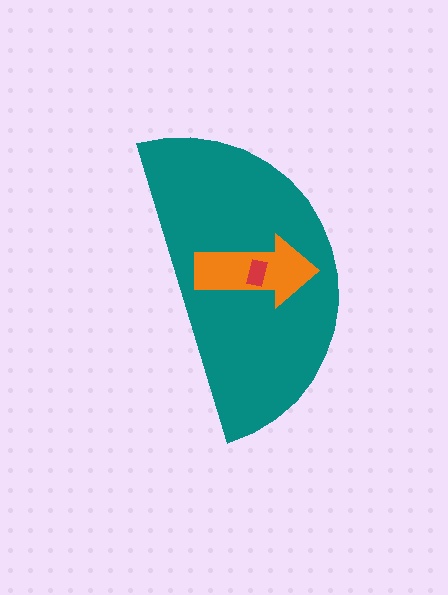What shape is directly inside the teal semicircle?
The orange arrow.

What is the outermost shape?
The teal semicircle.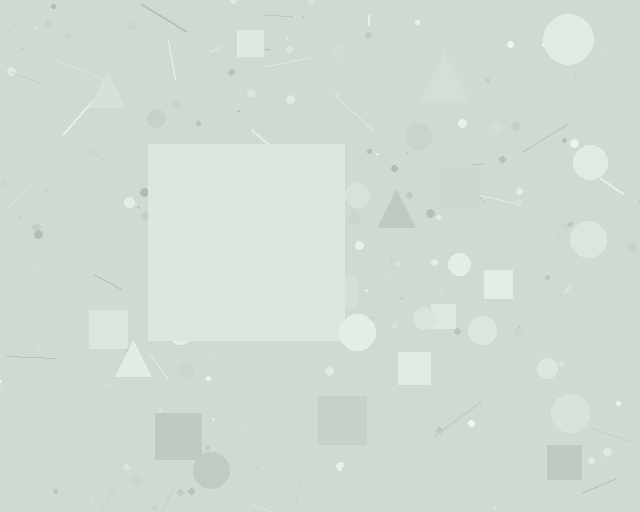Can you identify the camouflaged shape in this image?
The camouflaged shape is a square.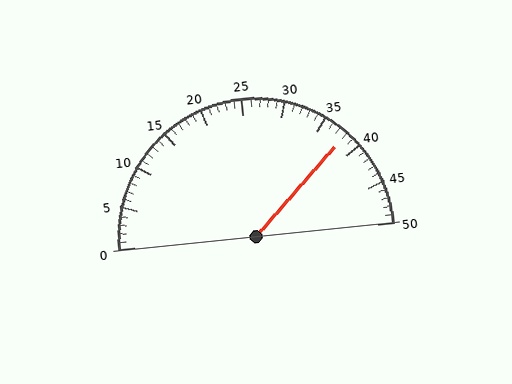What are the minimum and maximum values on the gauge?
The gauge ranges from 0 to 50.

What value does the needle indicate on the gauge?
The needle indicates approximately 38.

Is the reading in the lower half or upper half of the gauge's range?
The reading is in the upper half of the range (0 to 50).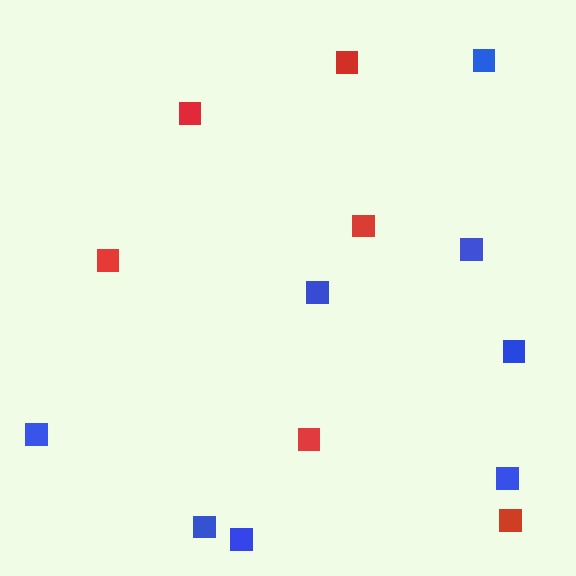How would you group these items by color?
There are 2 groups: one group of red squares (6) and one group of blue squares (8).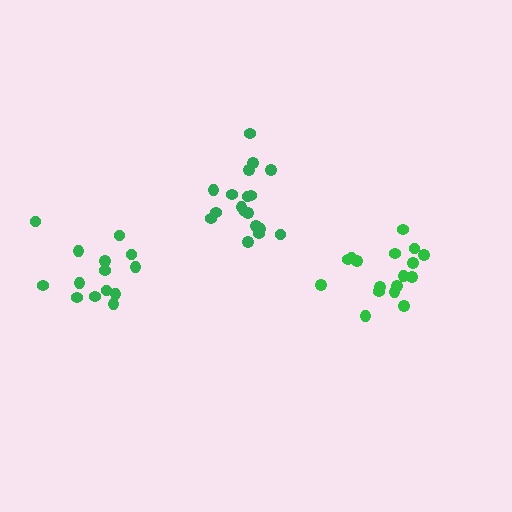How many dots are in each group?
Group 1: 17 dots, Group 2: 14 dots, Group 3: 18 dots (49 total).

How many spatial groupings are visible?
There are 3 spatial groupings.